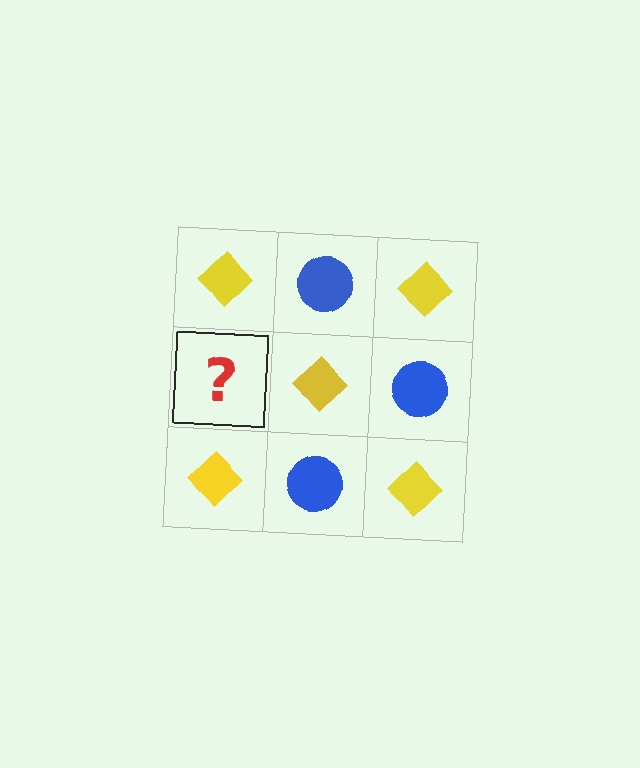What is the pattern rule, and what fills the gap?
The rule is that it alternates yellow diamond and blue circle in a checkerboard pattern. The gap should be filled with a blue circle.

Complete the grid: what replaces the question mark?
The question mark should be replaced with a blue circle.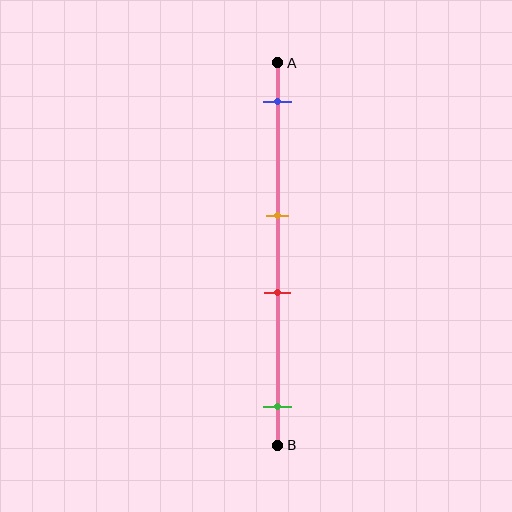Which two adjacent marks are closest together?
The orange and red marks are the closest adjacent pair.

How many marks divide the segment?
There are 4 marks dividing the segment.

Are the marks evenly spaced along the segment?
No, the marks are not evenly spaced.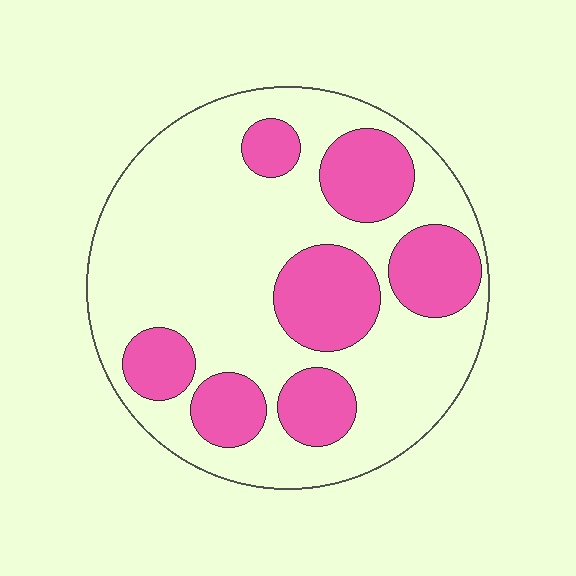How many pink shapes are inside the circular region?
7.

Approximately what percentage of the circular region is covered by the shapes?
Approximately 30%.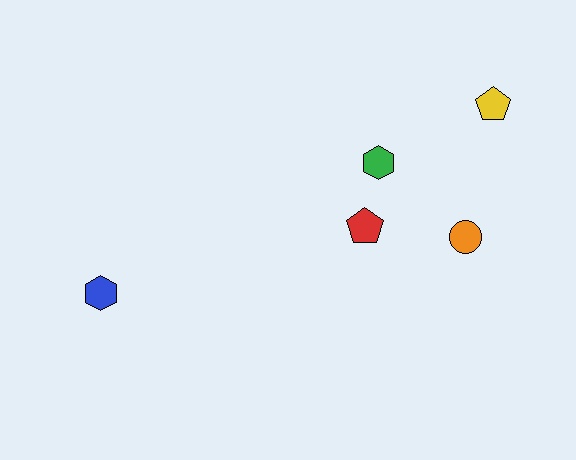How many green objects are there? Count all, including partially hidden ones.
There is 1 green object.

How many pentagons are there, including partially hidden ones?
There are 2 pentagons.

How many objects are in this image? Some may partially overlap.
There are 5 objects.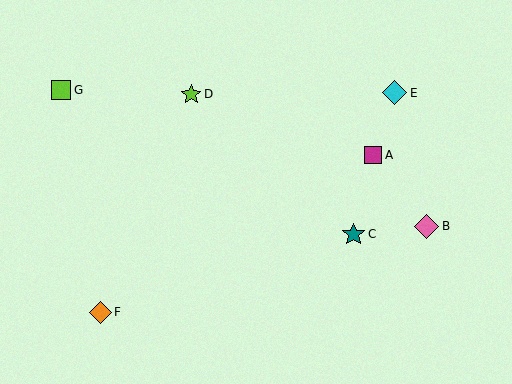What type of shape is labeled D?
Shape D is a lime star.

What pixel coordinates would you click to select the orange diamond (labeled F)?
Click at (100, 312) to select the orange diamond F.